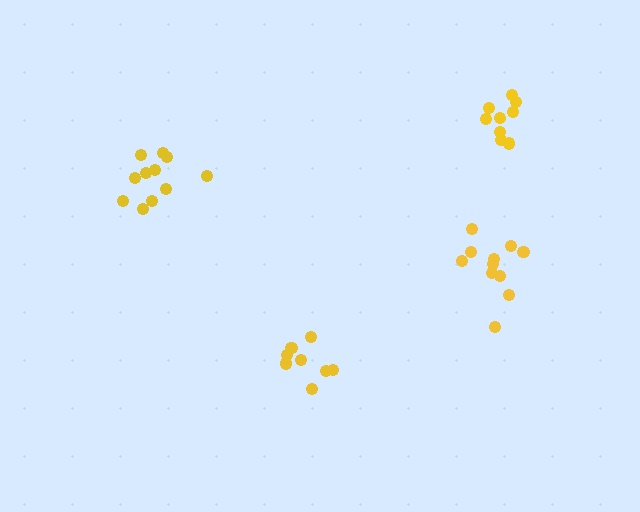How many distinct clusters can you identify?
There are 4 distinct clusters.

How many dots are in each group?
Group 1: 8 dots, Group 2: 9 dots, Group 3: 11 dots, Group 4: 11 dots (39 total).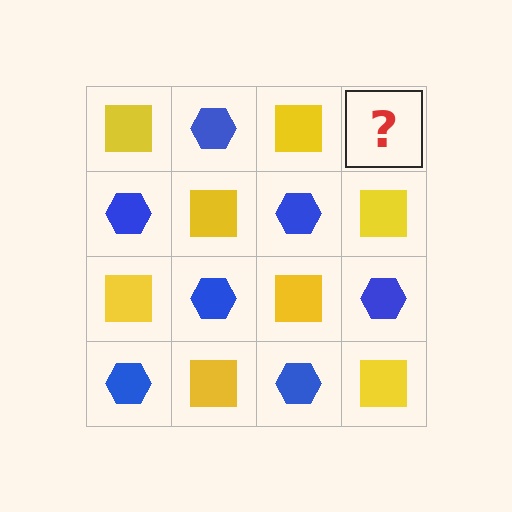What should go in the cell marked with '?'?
The missing cell should contain a blue hexagon.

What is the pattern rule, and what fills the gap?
The rule is that it alternates yellow square and blue hexagon in a checkerboard pattern. The gap should be filled with a blue hexagon.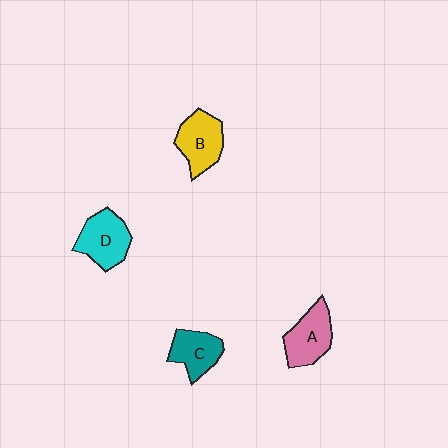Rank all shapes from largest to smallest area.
From largest to smallest: D (cyan), B (yellow), A (pink), C (teal).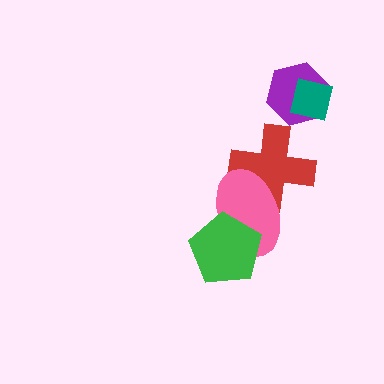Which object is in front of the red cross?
The pink ellipse is in front of the red cross.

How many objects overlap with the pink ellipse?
2 objects overlap with the pink ellipse.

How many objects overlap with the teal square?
1 object overlaps with the teal square.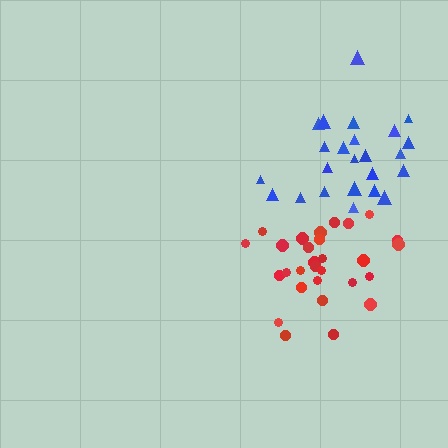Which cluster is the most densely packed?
Red.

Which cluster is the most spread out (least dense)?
Blue.